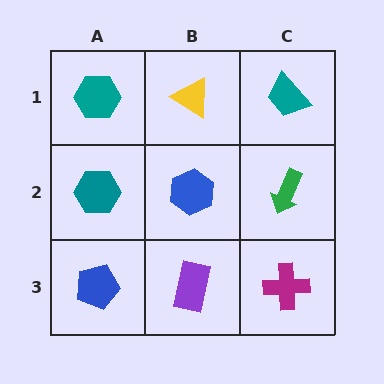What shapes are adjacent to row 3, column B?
A blue hexagon (row 2, column B), a blue pentagon (row 3, column A), a magenta cross (row 3, column C).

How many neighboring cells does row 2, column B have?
4.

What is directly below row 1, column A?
A teal hexagon.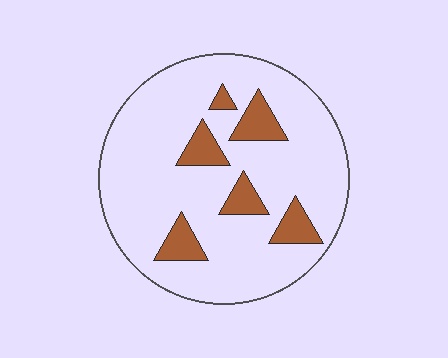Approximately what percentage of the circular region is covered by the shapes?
Approximately 15%.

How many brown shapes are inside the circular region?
6.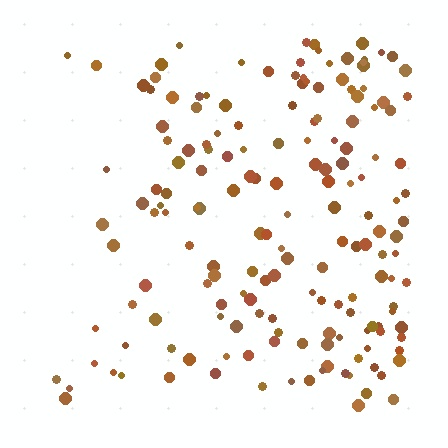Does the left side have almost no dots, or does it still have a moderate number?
Still a moderate number, just noticeably fewer than the right.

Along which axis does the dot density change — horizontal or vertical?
Horizontal.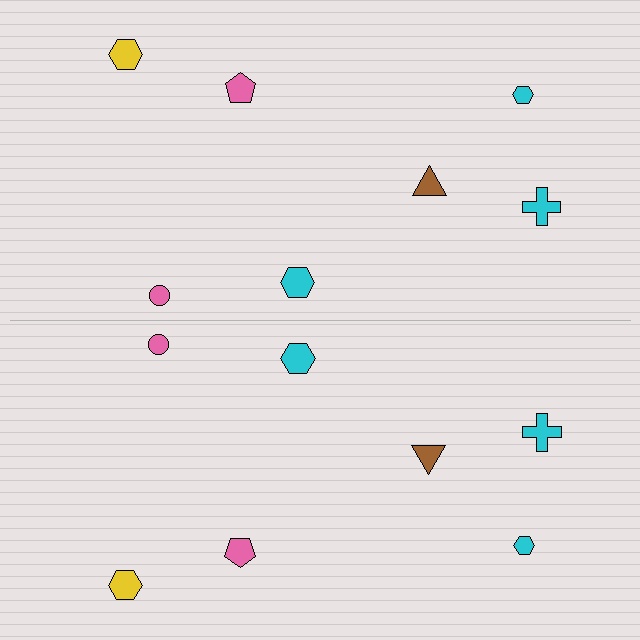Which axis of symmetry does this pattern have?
The pattern has a horizontal axis of symmetry running through the center of the image.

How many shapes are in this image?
There are 14 shapes in this image.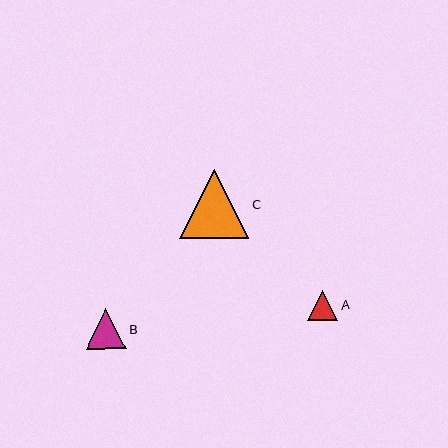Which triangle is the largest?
Triangle C is the largest with a size of approximately 69 pixels.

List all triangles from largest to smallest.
From largest to smallest: C, B, A.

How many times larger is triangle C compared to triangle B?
Triangle C is approximately 1.7 times the size of triangle B.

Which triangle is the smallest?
Triangle A is the smallest with a size of approximately 30 pixels.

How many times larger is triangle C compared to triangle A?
Triangle C is approximately 2.3 times the size of triangle A.